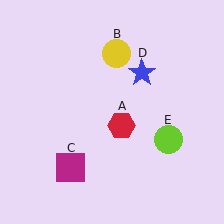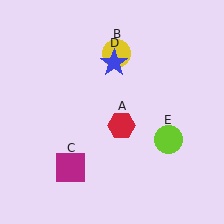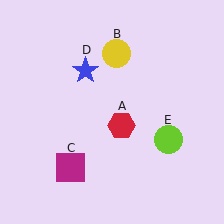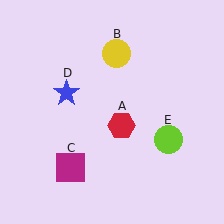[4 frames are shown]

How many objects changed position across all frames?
1 object changed position: blue star (object D).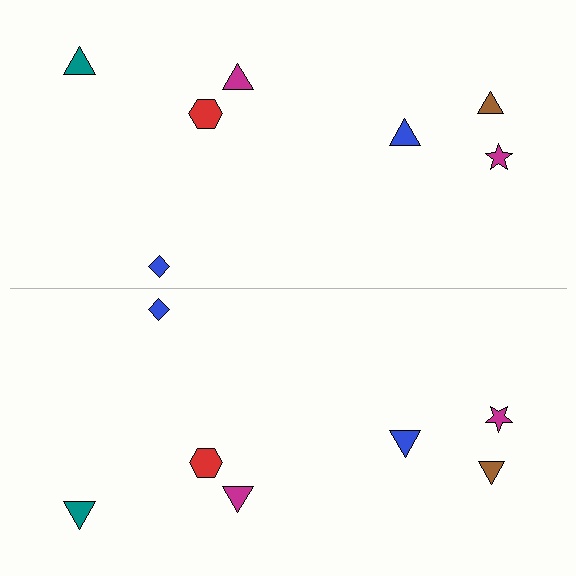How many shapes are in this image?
There are 14 shapes in this image.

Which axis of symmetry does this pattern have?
The pattern has a horizontal axis of symmetry running through the center of the image.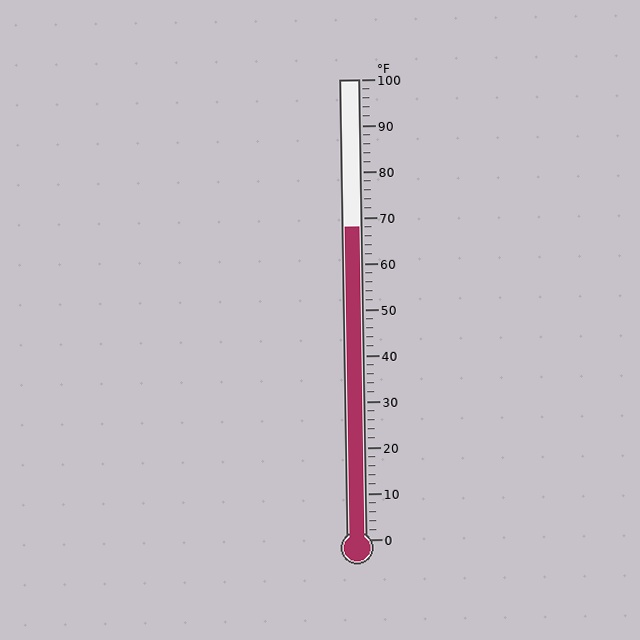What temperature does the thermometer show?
The thermometer shows approximately 68°F.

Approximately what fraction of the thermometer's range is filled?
The thermometer is filled to approximately 70% of its range.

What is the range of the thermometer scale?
The thermometer scale ranges from 0°F to 100°F.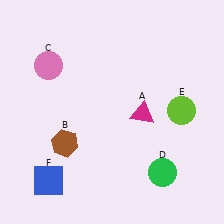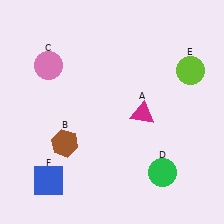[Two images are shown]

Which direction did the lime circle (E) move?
The lime circle (E) moved up.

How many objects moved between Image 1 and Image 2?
1 object moved between the two images.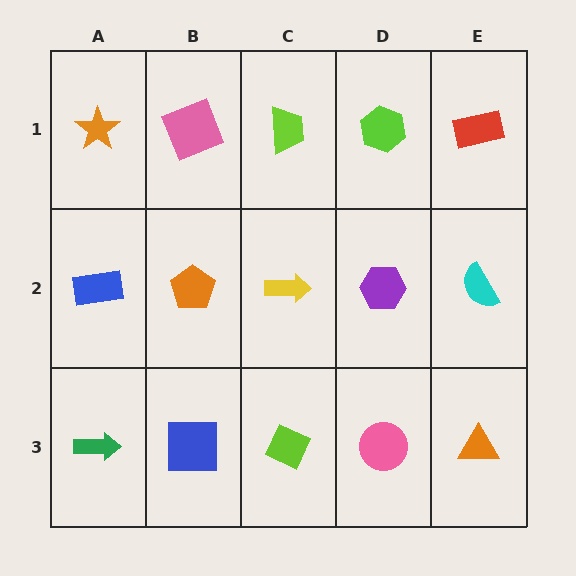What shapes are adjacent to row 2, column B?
A pink square (row 1, column B), a blue square (row 3, column B), a blue rectangle (row 2, column A), a yellow arrow (row 2, column C).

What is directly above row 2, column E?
A red rectangle.